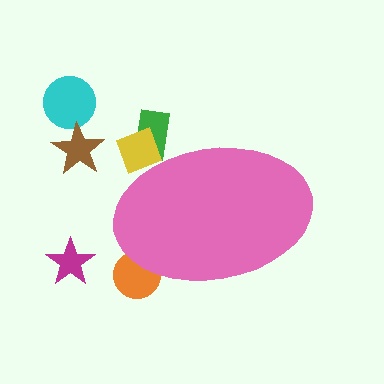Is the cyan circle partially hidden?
No, the cyan circle is fully visible.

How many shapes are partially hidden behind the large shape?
3 shapes are partially hidden.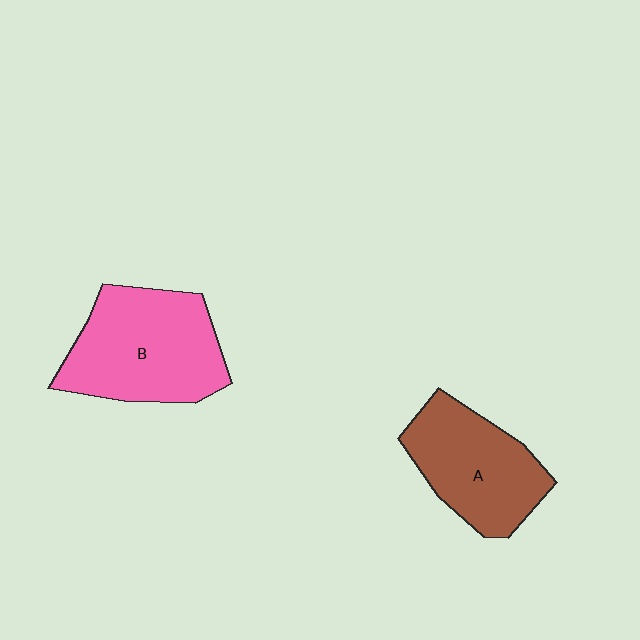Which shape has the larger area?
Shape B (pink).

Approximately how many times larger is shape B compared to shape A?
Approximately 1.2 times.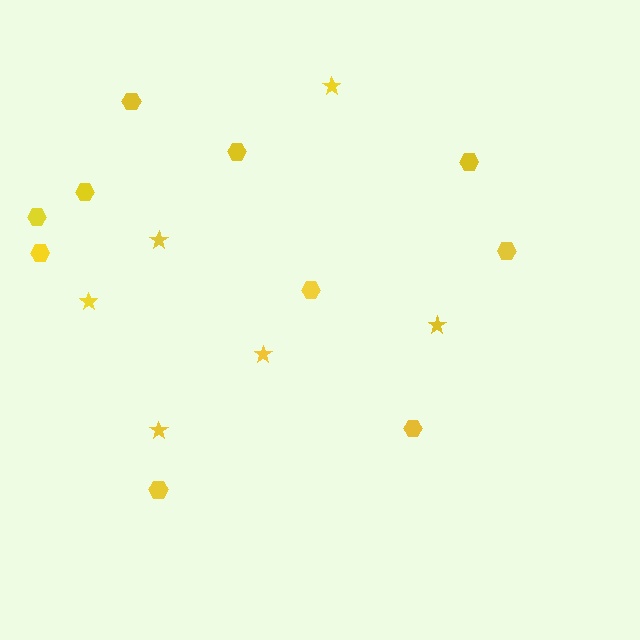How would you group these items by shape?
There are 2 groups: one group of hexagons (10) and one group of stars (6).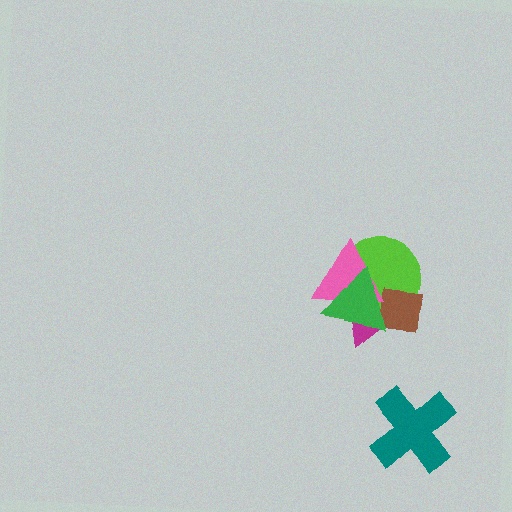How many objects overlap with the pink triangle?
4 objects overlap with the pink triangle.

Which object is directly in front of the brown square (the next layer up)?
The pink triangle is directly in front of the brown square.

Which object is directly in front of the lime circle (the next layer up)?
The brown square is directly in front of the lime circle.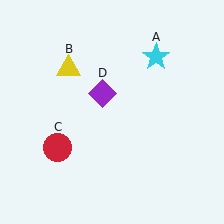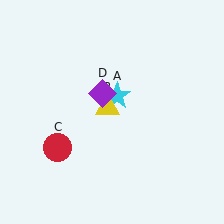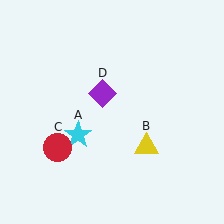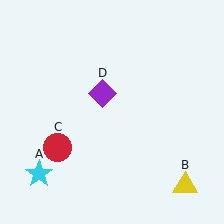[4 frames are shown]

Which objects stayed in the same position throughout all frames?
Red circle (object C) and purple diamond (object D) remained stationary.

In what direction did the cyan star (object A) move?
The cyan star (object A) moved down and to the left.